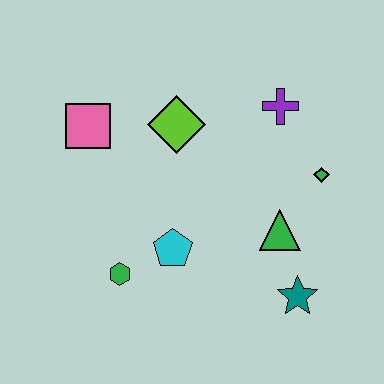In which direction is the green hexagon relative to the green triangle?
The green hexagon is to the left of the green triangle.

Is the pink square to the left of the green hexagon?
Yes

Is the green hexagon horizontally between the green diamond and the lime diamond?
No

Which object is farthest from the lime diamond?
The teal star is farthest from the lime diamond.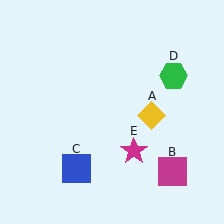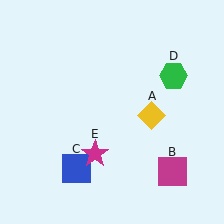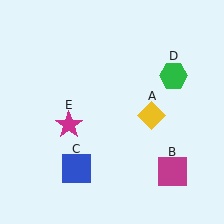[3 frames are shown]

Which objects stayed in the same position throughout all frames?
Yellow diamond (object A) and magenta square (object B) and blue square (object C) and green hexagon (object D) remained stationary.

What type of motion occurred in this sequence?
The magenta star (object E) rotated clockwise around the center of the scene.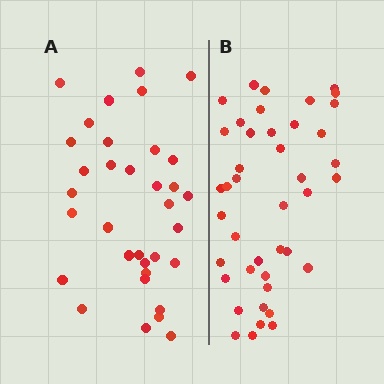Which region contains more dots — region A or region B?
Region B (the right region) has more dots.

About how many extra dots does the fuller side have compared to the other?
Region B has roughly 8 or so more dots than region A.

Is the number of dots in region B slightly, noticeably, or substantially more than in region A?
Region B has only slightly more — the two regions are fairly close. The ratio is roughly 1.2 to 1.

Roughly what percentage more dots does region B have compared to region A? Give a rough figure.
About 25% more.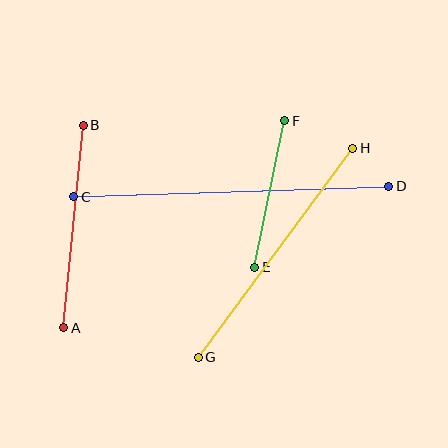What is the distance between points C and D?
The distance is approximately 316 pixels.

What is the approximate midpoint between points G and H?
The midpoint is at approximately (275, 253) pixels.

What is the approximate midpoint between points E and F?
The midpoint is at approximately (270, 194) pixels.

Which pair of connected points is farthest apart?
Points C and D are farthest apart.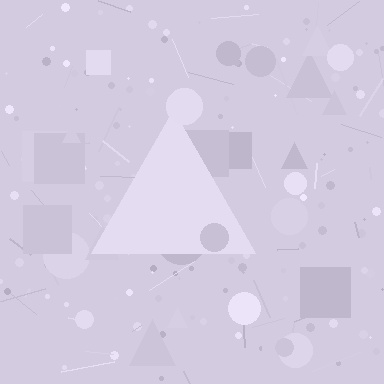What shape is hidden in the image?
A triangle is hidden in the image.